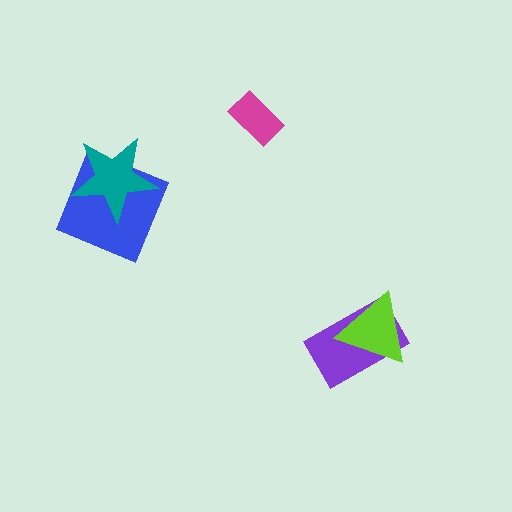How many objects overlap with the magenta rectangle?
0 objects overlap with the magenta rectangle.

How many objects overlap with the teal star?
1 object overlaps with the teal star.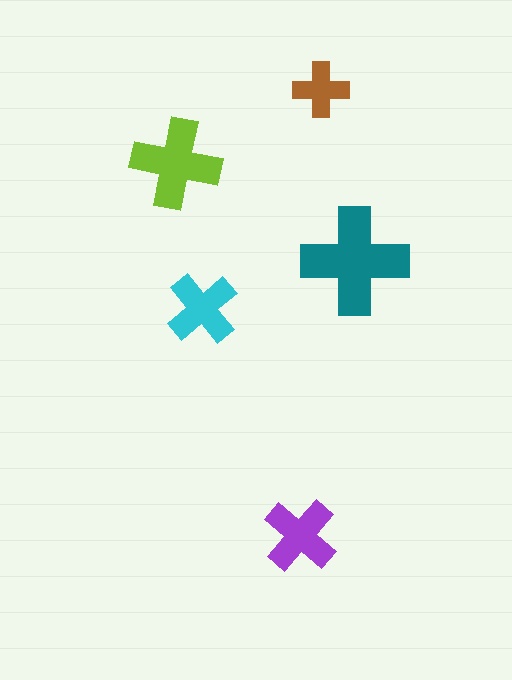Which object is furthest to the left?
The lime cross is leftmost.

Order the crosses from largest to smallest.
the teal one, the lime one, the purple one, the cyan one, the brown one.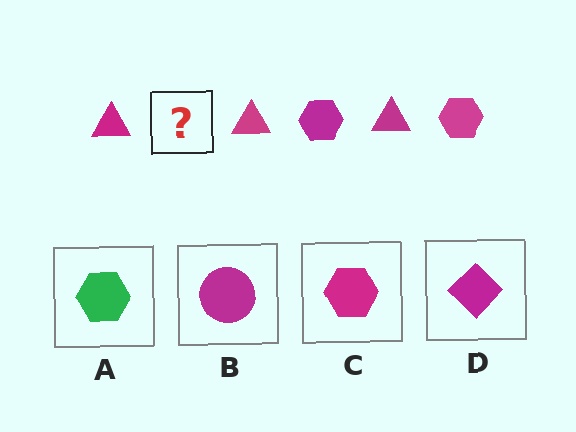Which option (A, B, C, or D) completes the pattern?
C.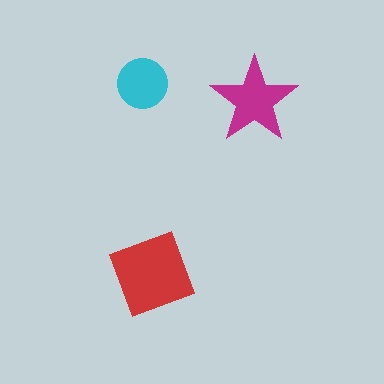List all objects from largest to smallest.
The red diamond, the magenta star, the cyan circle.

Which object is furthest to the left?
The cyan circle is leftmost.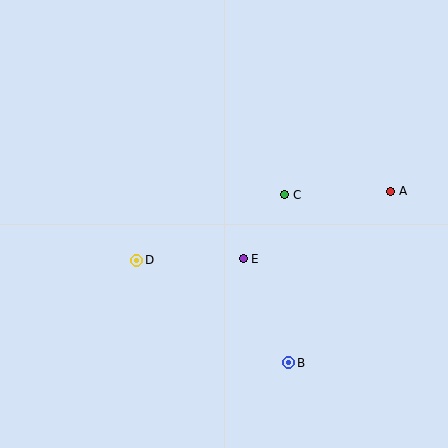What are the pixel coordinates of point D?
Point D is at (137, 260).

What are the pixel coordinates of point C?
Point C is at (285, 195).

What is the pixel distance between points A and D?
The distance between A and D is 263 pixels.